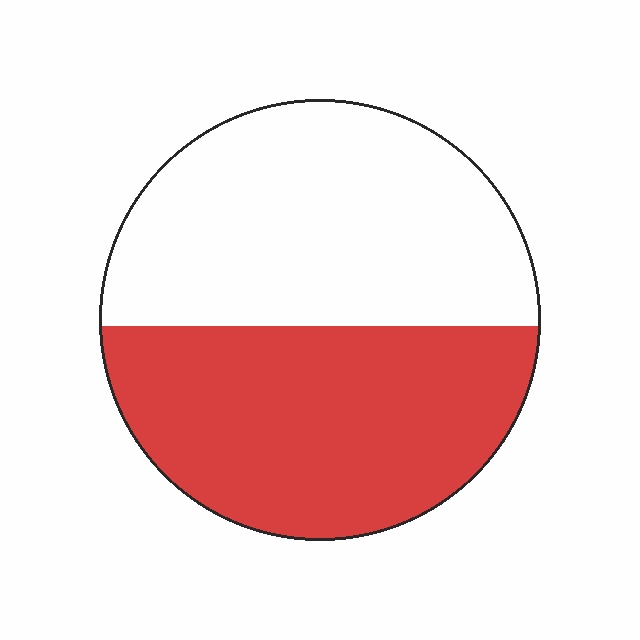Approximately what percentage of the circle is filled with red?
Approximately 50%.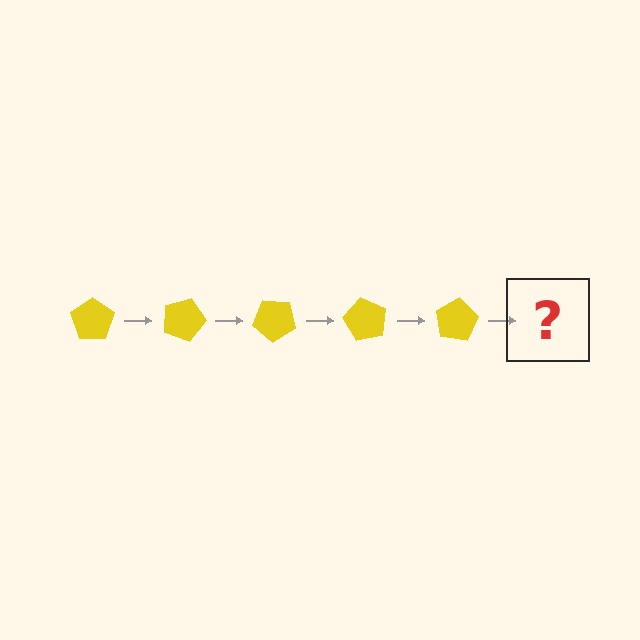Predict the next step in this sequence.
The next step is a yellow pentagon rotated 100 degrees.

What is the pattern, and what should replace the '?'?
The pattern is that the pentagon rotates 20 degrees each step. The '?' should be a yellow pentagon rotated 100 degrees.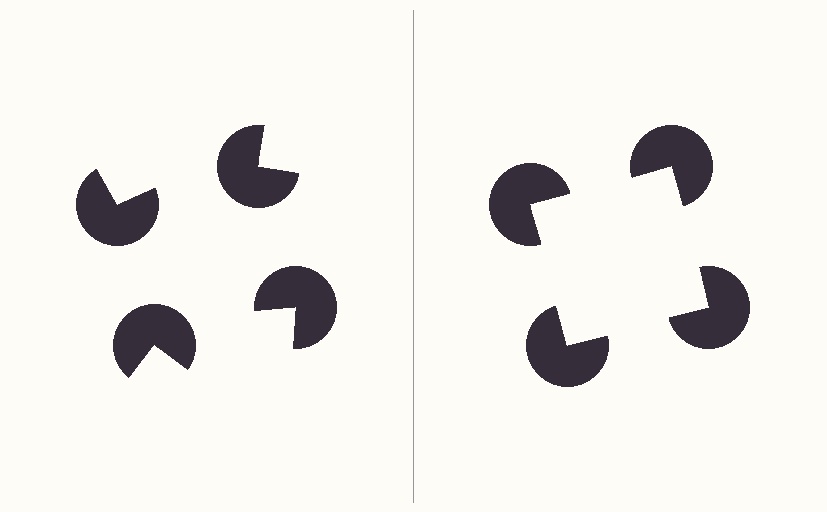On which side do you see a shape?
An illusory square appears on the right side. On the left side the wedge cuts are rotated, so no coherent shape forms.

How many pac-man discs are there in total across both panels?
8 — 4 on each side.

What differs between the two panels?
The pac-man discs are positioned identically on both sides; only the wedge orientations differ. On the right they align to a square; on the left they are misaligned.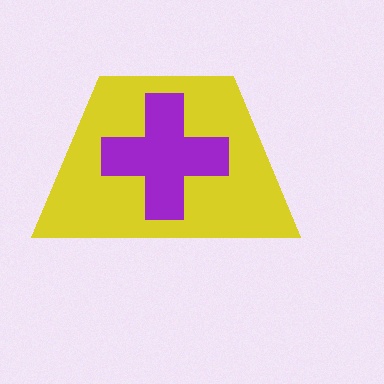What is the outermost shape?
The yellow trapezoid.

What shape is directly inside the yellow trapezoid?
The purple cross.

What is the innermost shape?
The purple cross.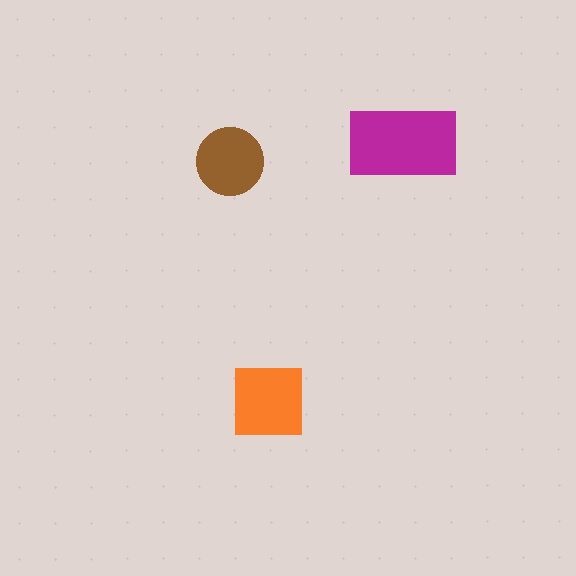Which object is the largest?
The magenta rectangle.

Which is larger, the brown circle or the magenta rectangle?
The magenta rectangle.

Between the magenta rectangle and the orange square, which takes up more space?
The magenta rectangle.